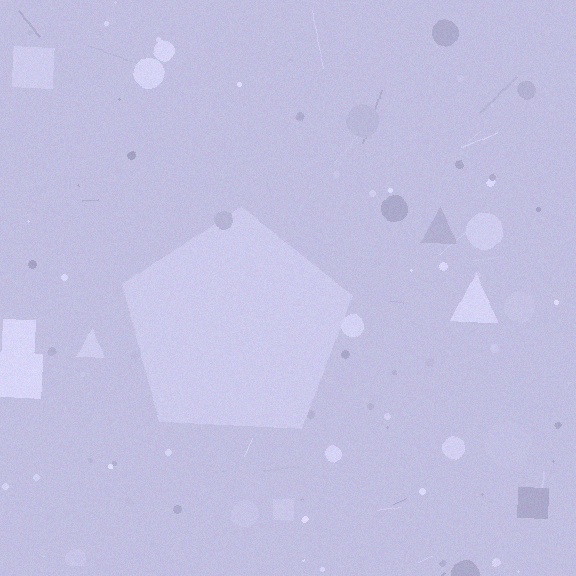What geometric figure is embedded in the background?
A pentagon is embedded in the background.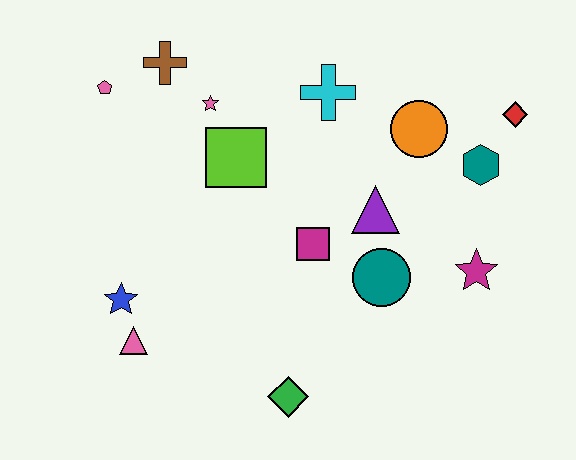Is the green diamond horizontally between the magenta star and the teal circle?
No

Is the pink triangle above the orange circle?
No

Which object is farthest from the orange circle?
The pink triangle is farthest from the orange circle.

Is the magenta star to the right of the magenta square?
Yes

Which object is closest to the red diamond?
The teal hexagon is closest to the red diamond.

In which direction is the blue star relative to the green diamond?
The blue star is to the left of the green diamond.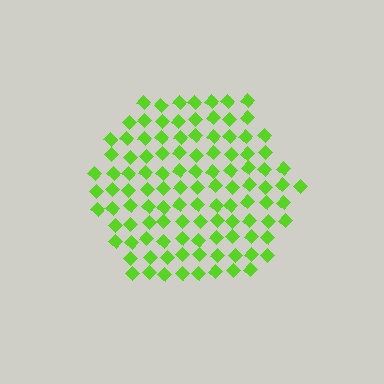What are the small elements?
The small elements are diamonds.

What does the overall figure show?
The overall figure shows a hexagon.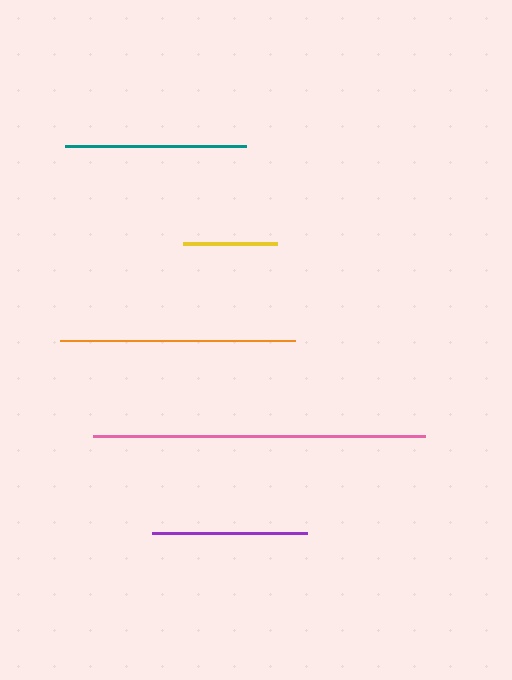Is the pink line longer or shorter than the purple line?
The pink line is longer than the purple line.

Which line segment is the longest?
The pink line is the longest at approximately 331 pixels.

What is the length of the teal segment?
The teal segment is approximately 180 pixels long.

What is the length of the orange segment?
The orange segment is approximately 235 pixels long.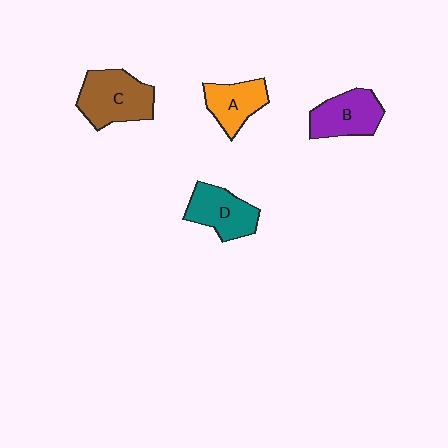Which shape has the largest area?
Shape C (brown).